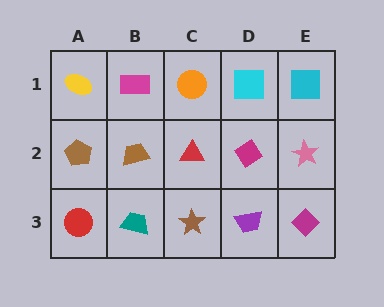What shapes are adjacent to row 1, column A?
A brown pentagon (row 2, column A), a magenta rectangle (row 1, column B).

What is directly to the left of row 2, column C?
A brown trapezoid.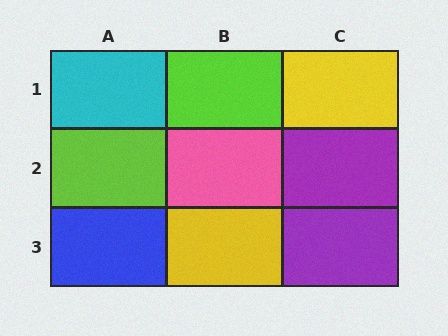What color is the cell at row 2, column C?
Purple.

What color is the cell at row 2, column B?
Pink.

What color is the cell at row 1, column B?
Lime.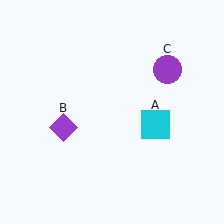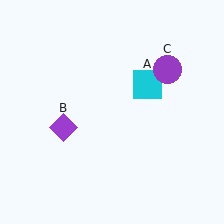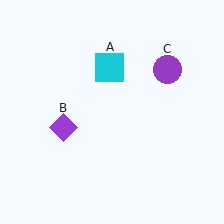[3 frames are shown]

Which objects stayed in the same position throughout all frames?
Purple diamond (object B) and purple circle (object C) remained stationary.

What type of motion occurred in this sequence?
The cyan square (object A) rotated counterclockwise around the center of the scene.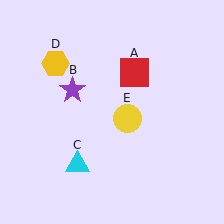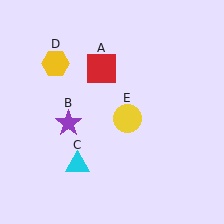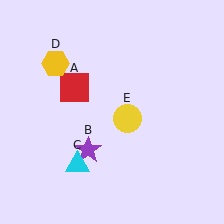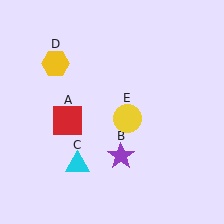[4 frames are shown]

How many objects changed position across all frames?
2 objects changed position: red square (object A), purple star (object B).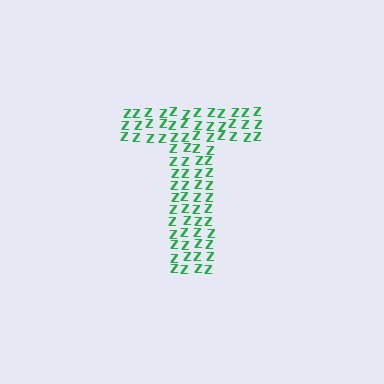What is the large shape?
The large shape is the letter T.